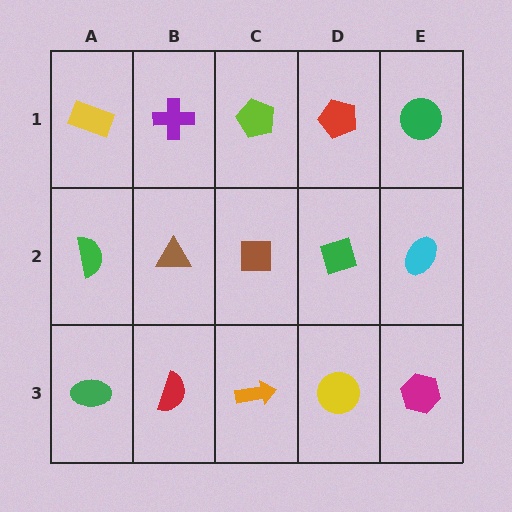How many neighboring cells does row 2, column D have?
4.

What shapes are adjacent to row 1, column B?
A brown triangle (row 2, column B), a yellow rectangle (row 1, column A), a lime pentagon (row 1, column C).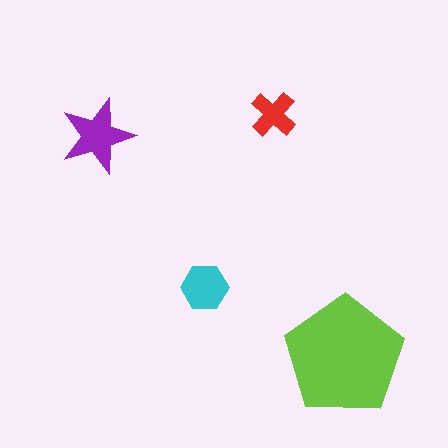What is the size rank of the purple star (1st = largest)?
2nd.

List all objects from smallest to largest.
The red cross, the cyan hexagon, the purple star, the lime pentagon.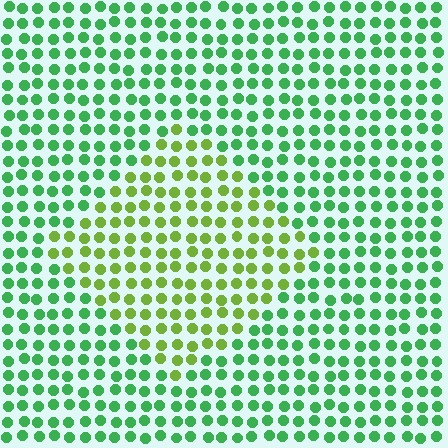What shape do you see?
I see a diamond.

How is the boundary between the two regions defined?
The boundary is defined purely by a slight shift in hue (about 41 degrees). Spacing, size, and orientation are identical on both sides.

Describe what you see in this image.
The image is filled with small green elements in a uniform arrangement. A diamond-shaped region is visible where the elements are tinted to a slightly different hue, forming a subtle color boundary.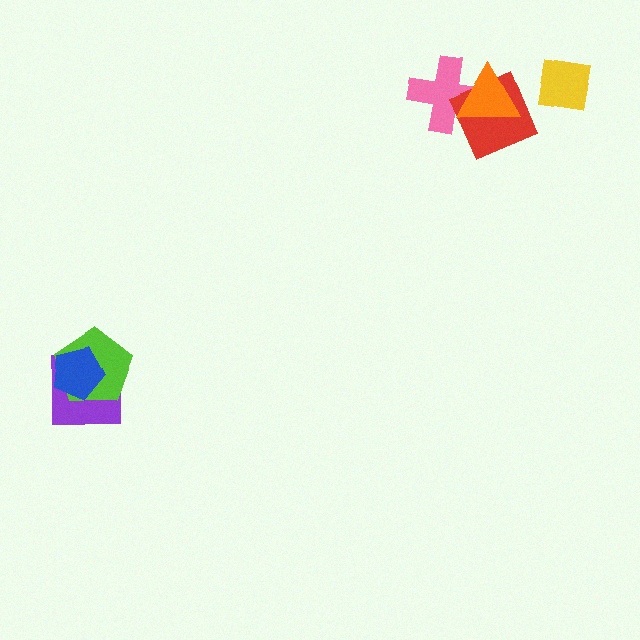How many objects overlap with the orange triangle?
2 objects overlap with the orange triangle.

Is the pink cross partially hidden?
Yes, it is partially covered by another shape.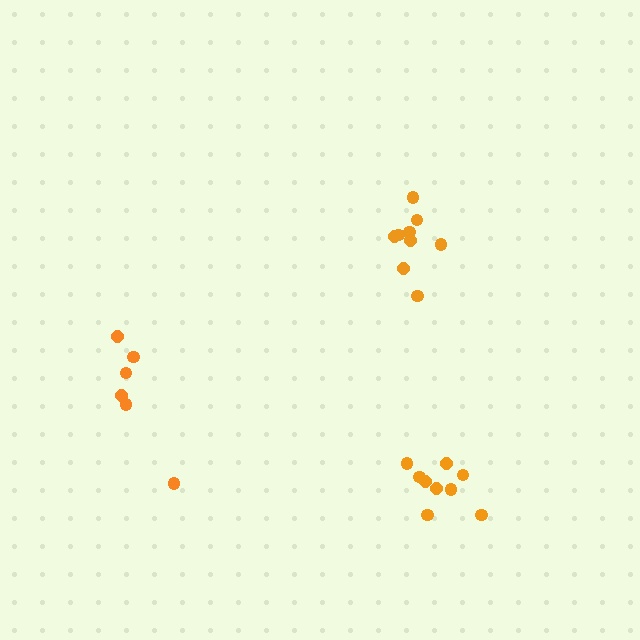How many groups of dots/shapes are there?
There are 3 groups.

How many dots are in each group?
Group 1: 6 dots, Group 2: 9 dots, Group 3: 9 dots (24 total).